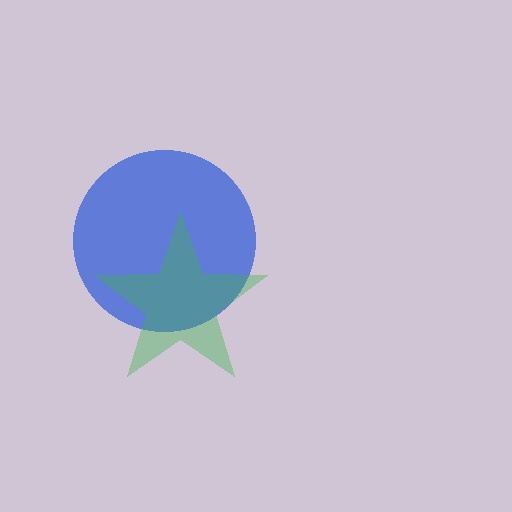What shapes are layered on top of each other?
The layered shapes are: a blue circle, a green star.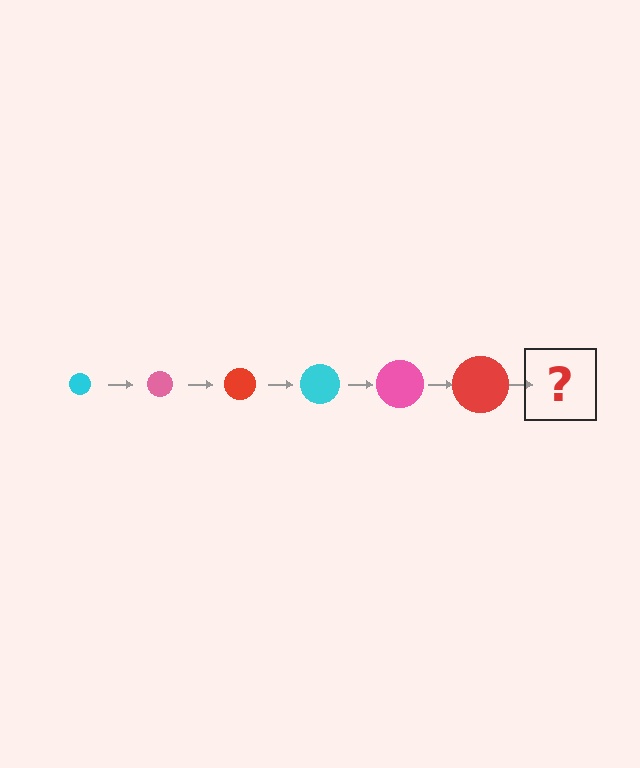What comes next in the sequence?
The next element should be a cyan circle, larger than the previous one.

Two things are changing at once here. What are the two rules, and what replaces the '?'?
The two rules are that the circle grows larger each step and the color cycles through cyan, pink, and red. The '?' should be a cyan circle, larger than the previous one.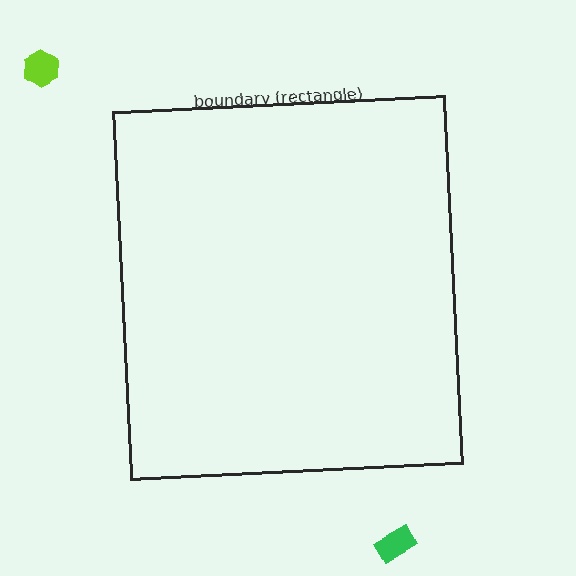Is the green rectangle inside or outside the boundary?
Outside.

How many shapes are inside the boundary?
0 inside, 2 outside.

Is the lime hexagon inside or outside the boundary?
Outside.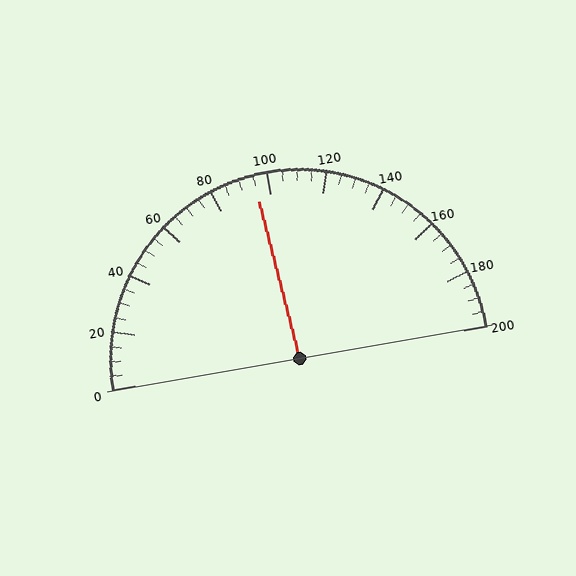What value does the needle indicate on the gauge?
The needle indicates approximately 95.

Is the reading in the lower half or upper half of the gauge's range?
The reading is in the lower half of the range (0 to 200).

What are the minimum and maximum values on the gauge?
The gauge ranges from 0 to 200.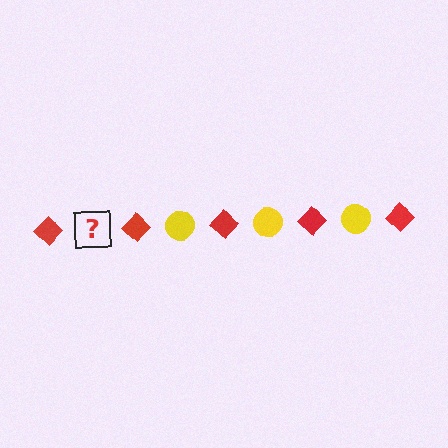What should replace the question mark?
The question mark should be replaced with a yellow circle.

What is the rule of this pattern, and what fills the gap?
The rule is that the pattern alternates between red diamond and yellow circle. The gap should be filled with a yellow circle.